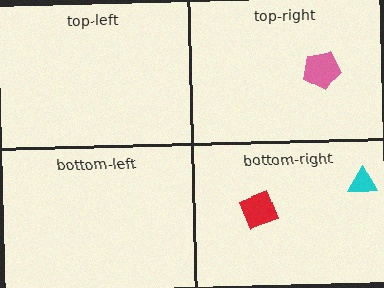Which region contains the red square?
The bottom-right region.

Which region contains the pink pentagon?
The top-right region.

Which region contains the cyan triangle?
The bottom-right region.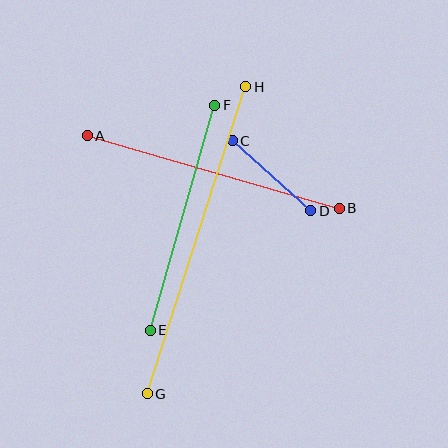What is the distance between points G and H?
The distance is approximately 322 pixels.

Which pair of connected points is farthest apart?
Points G and H are farthest apart.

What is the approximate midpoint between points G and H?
The midpoint is at approximately (197, 240) pixels.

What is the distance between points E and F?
The distance is approximately 234 pixels.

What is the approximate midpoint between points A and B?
The midpoint is at approximately (213, 172) pixels.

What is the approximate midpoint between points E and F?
The midpoint is at approximately (182, 218) pixels.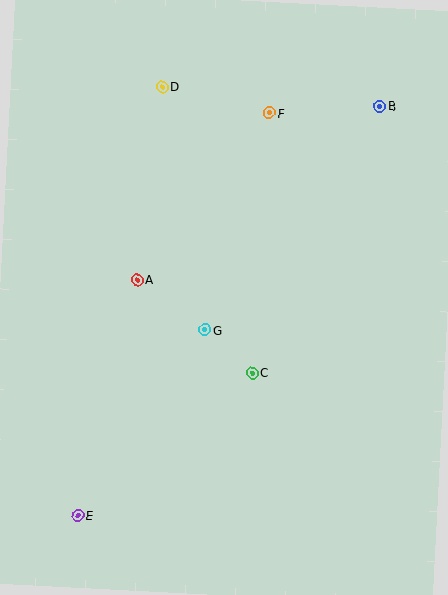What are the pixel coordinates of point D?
Point D is at (162, 87).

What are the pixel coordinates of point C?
Point C is at (252, 373).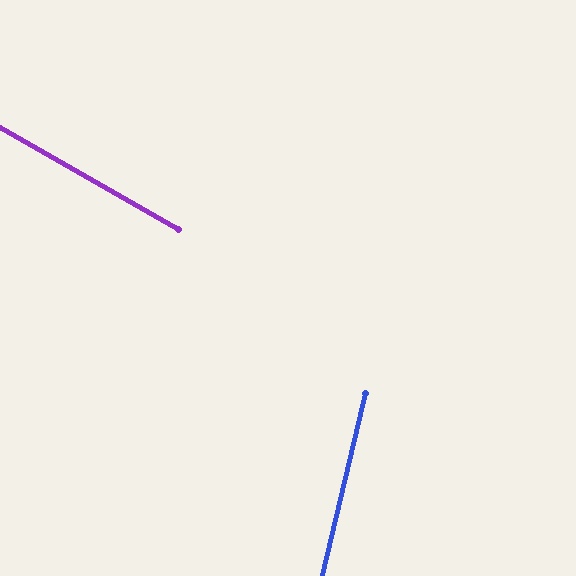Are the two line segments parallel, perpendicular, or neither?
Neither parallel nor perpendicular — they differ by about 74°.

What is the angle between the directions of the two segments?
Approximately 74 degrees.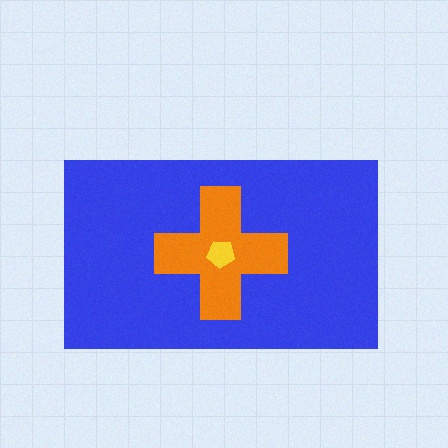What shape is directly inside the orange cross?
The yellow pentagon.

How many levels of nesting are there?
3.